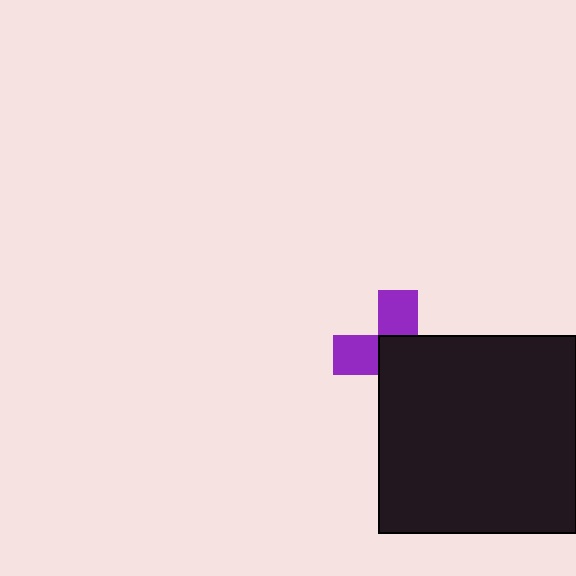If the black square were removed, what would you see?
You would see the complete purple cross.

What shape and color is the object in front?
The object in front is a black square.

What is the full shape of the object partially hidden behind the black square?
The partially hidden object is a purple cross.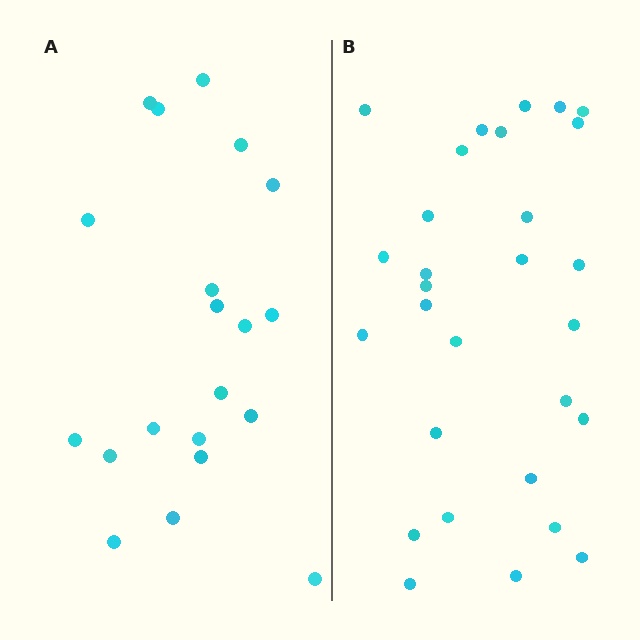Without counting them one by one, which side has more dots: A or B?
Region B (the right region) has more dots.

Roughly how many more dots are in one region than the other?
Region B has roughly 8 or so more dots than region A.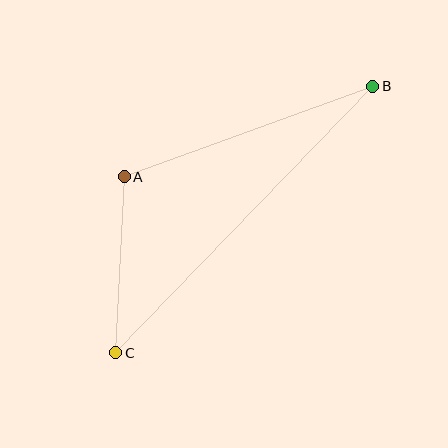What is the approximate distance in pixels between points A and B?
The distance between A and B is approximately 264 pixels.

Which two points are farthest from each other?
Points B and C are farthest from each other.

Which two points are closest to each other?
Points A and C are closest to each other.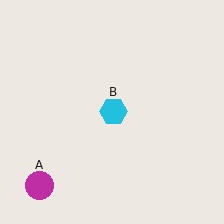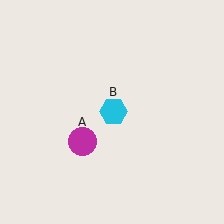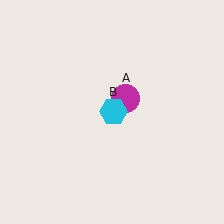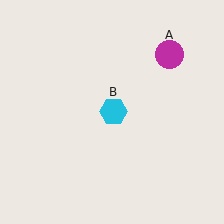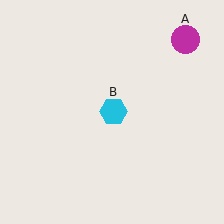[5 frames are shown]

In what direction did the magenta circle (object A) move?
The magenta circle (object A) moved up and to the right.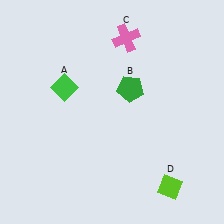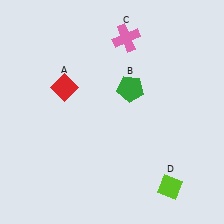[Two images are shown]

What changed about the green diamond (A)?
In Image 1, A is green. In Image 2, it changed to red.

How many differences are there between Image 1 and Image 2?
There is 1 difference between the two images.